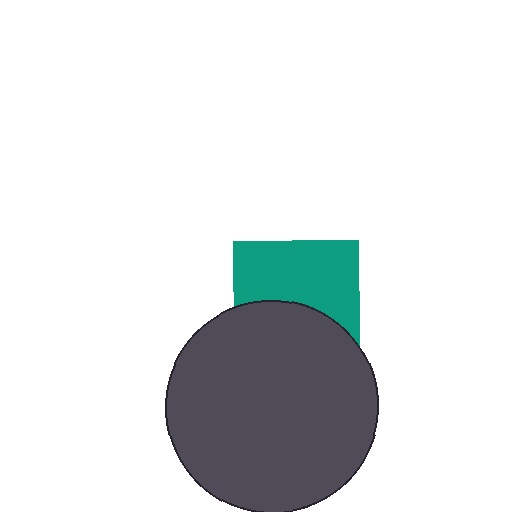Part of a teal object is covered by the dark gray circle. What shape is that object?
It is a square.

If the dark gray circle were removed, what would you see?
You would see the complete teal square.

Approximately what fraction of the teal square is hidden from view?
Roughly 45% of the teal square is hidden behind the dark gray circle.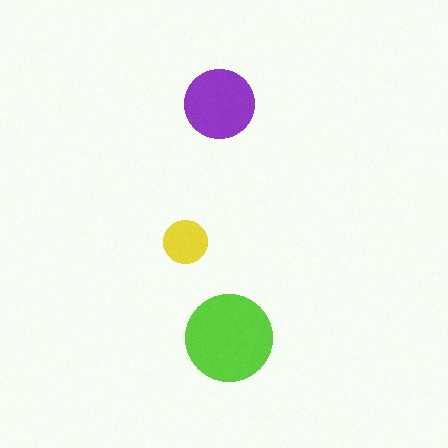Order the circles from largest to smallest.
the lime one, the purple one, the yellow one.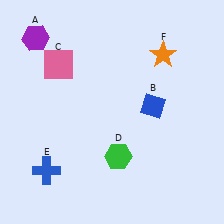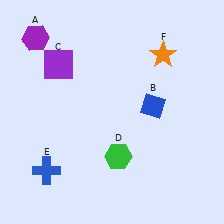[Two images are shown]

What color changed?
The square (C) changed from pink in Image 1 to purple in Image 2.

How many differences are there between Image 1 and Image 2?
There is 1 difference between the two images.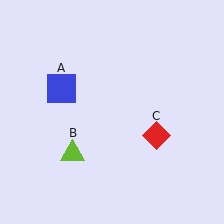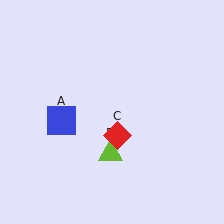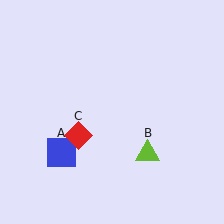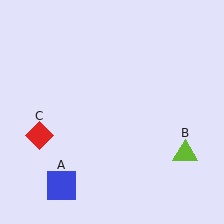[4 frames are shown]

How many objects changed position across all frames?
3 objects changed position: blue square (object A), lime triangle (object B), red diamond (object C).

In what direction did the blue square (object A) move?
The blue square (object A) moved down.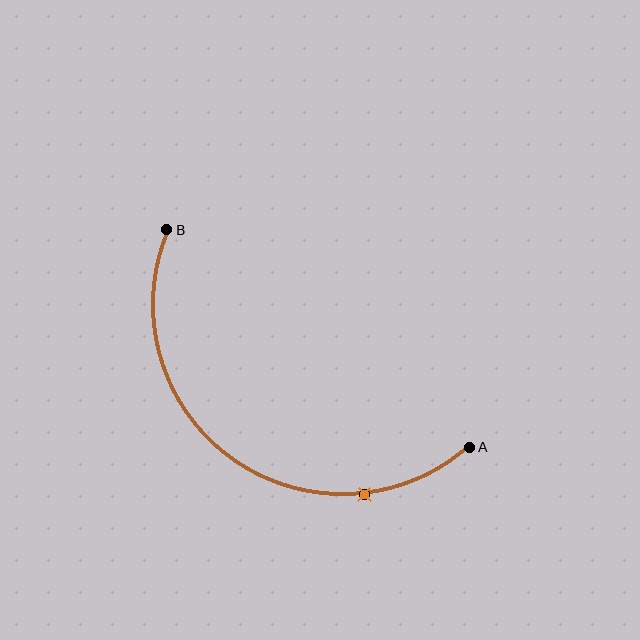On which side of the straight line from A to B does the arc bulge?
The arc bulges below and to the left of the straight line connecting A and B.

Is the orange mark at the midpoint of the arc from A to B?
No. The orange mark lies on the arc but is closer to endpoint A. The arc midpoint would be at the point on the curve equidistant along the arc from both A and B.